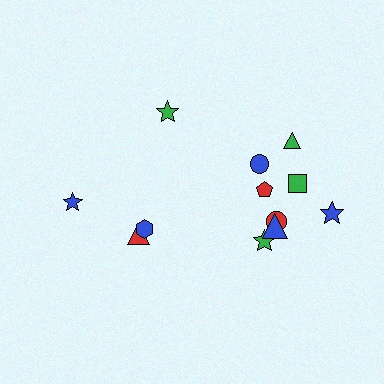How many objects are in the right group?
There are 8 objects.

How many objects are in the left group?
There are 4 objects.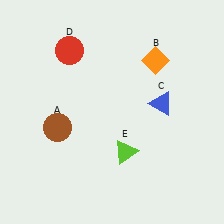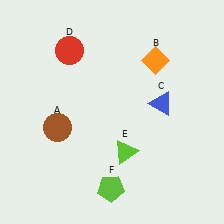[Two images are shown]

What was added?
A lime pentagon (F) was added in Image 2.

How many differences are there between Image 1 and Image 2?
There is 1 difference between the two images.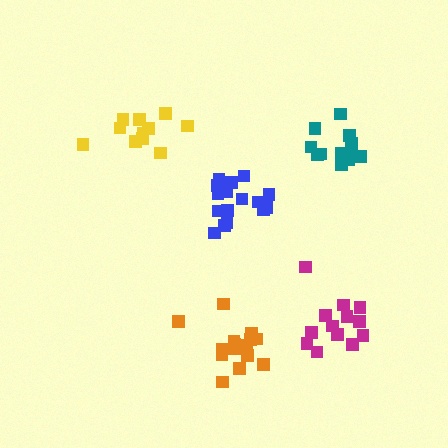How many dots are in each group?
Group 1: 13 dots, Group 2: 12 dots, Group 3: 11 dots, Group 4: 16 dots, Group 5: 15 dots (67 total).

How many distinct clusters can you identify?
There are 5 distinct clusters.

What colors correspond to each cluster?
The clusters are colored: magenta, teal, yellow, blue, orange.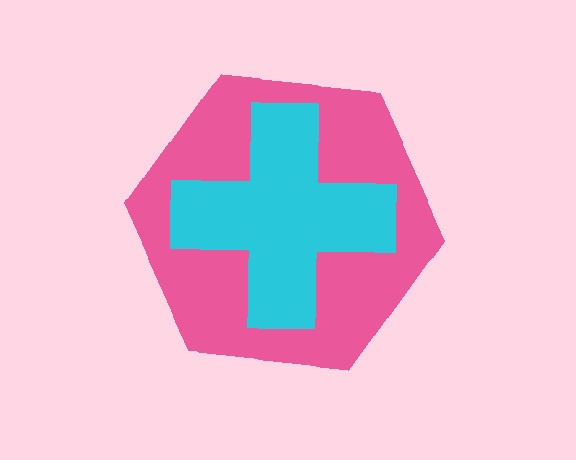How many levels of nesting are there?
2.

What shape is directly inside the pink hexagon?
The cyan cross.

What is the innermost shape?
The cyan cross.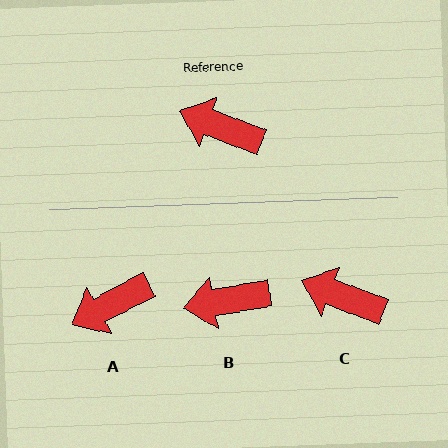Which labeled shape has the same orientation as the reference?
C.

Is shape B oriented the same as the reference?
No, it is off by about 30 degrees.